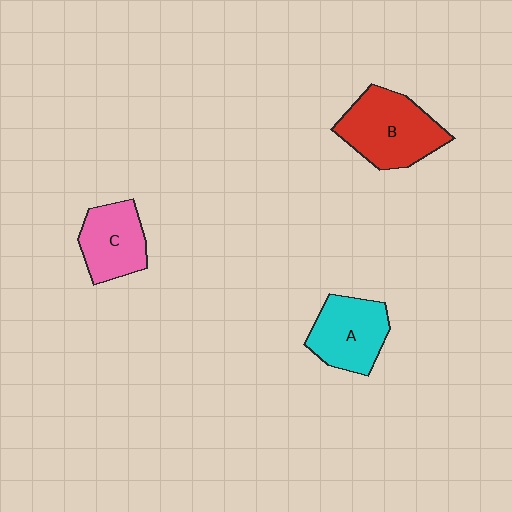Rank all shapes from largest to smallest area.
From largest to smallest: B (red), A (cyan), C (pink).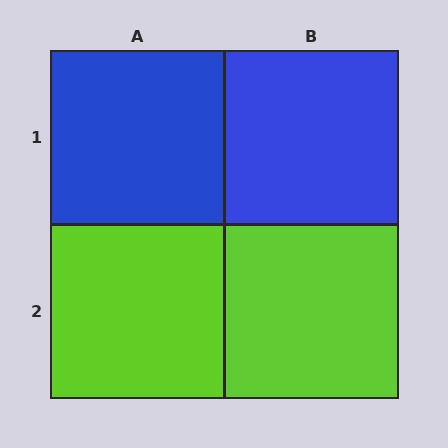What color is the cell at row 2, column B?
Lime.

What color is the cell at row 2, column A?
Lime.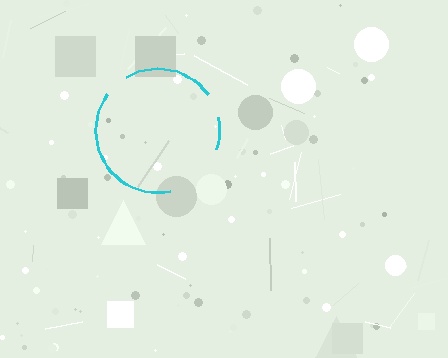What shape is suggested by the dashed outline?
The dashed outline suggests a circle.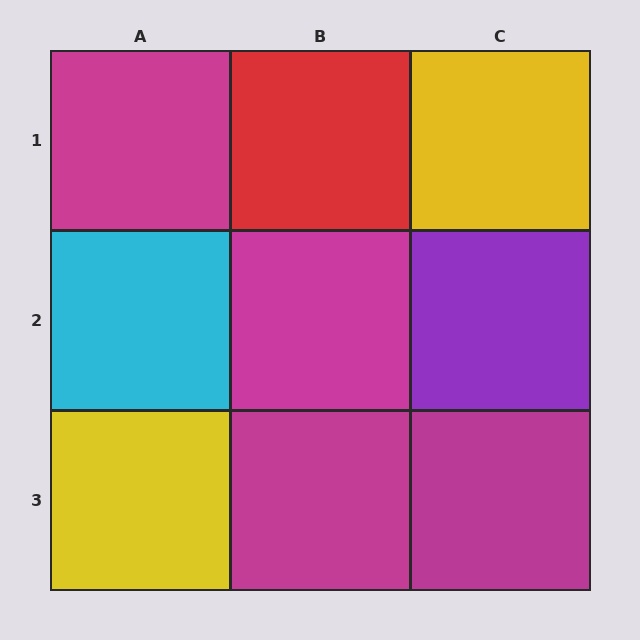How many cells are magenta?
4 cells are magenta.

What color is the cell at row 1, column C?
Yellow.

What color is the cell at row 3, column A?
Yellow.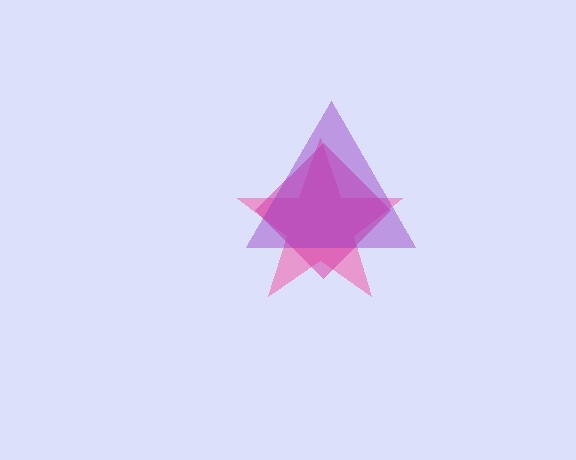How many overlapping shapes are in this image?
There are 3 overlapping shapes in the image.